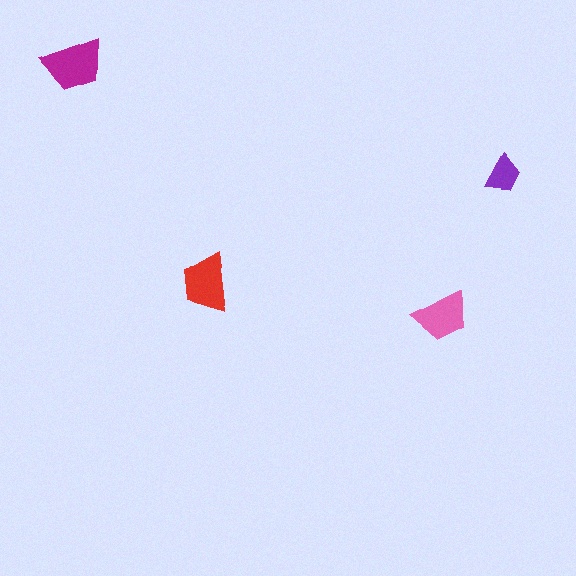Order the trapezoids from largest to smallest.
the magenta one, the red one, the pink one, the purple one.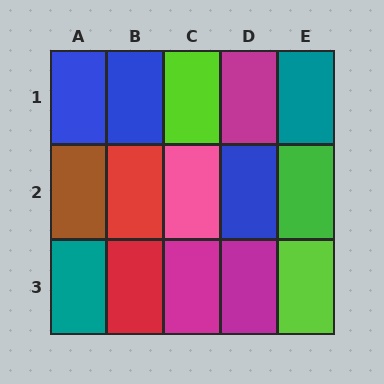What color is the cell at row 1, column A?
Blue.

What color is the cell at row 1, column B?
Blue.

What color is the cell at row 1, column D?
Magenta.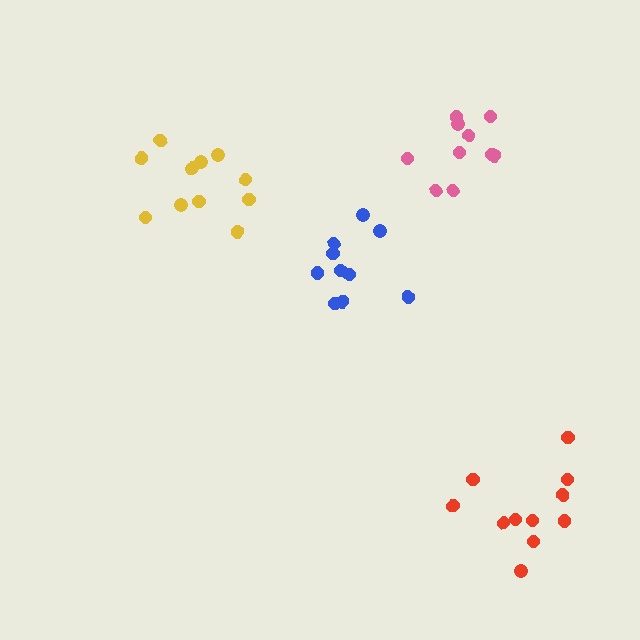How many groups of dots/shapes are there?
There are 4 groups.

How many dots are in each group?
Group 1: 11 dots, Group 2: 10 dots, Group 3: 10 dots, Group 4: 11 dots (42 total).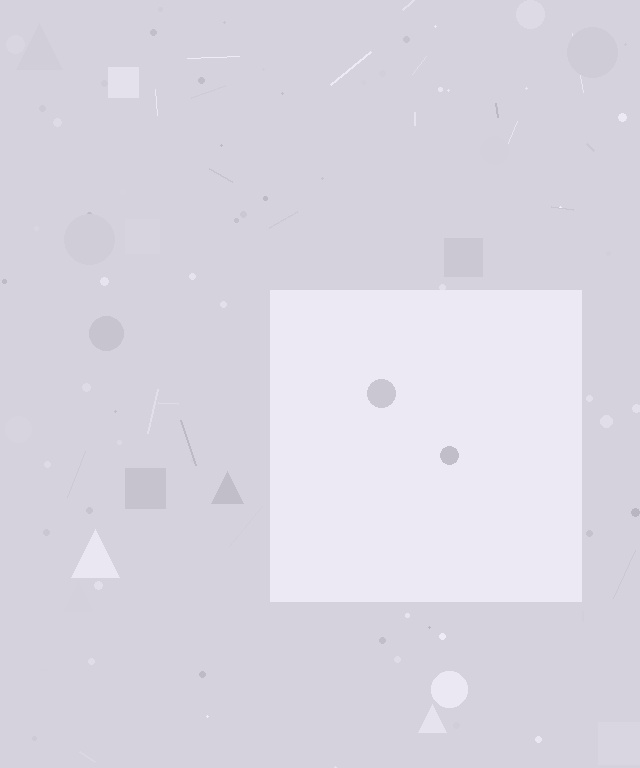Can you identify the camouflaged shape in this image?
The camouflaged shape is a square.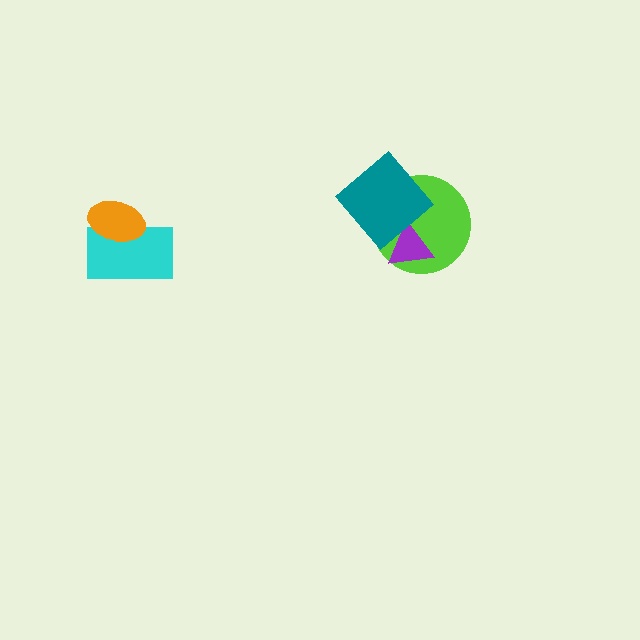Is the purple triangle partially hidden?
Yes, it is partially covered by another shape.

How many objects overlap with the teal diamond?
2 objects overlap with the teal diamond.